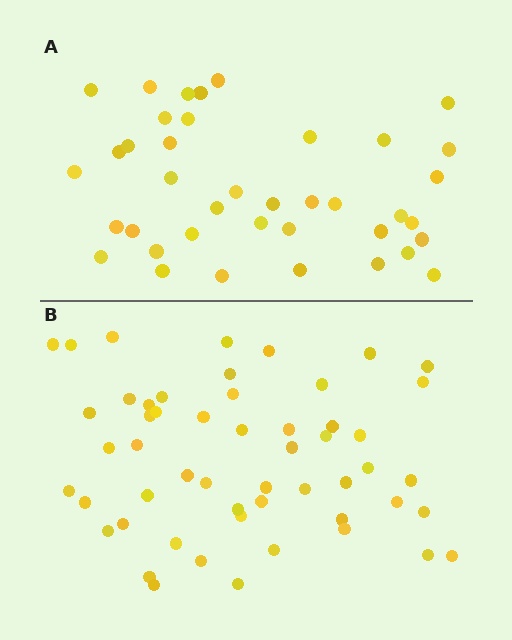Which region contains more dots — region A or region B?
Region B (the bottom region) has more dots.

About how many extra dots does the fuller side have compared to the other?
Region B has approximately 15 more dots than region A.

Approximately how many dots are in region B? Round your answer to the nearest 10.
About 50 dots. (The exact count is 53, which rounds to 50.)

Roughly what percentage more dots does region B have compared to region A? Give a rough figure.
About 35% more.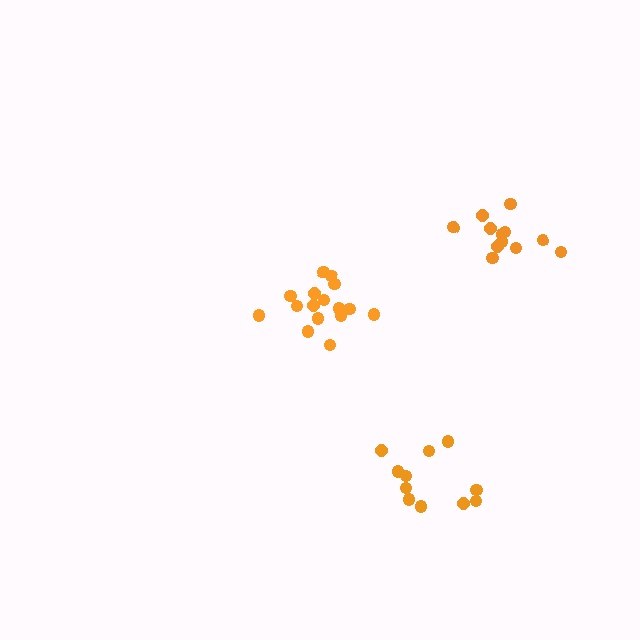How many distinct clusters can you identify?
There are 3 distinct clusters.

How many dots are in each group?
Group 1: 11 dots, Group 2: 16 dots, Group 3: 12 dots (39 total).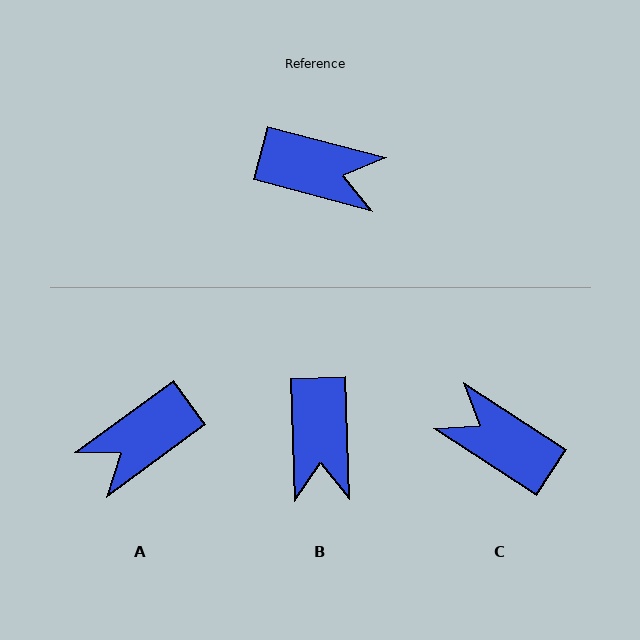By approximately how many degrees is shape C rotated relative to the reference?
Approximately 162 degrees counter-clockwise.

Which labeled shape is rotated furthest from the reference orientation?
C, about 162 degrees away.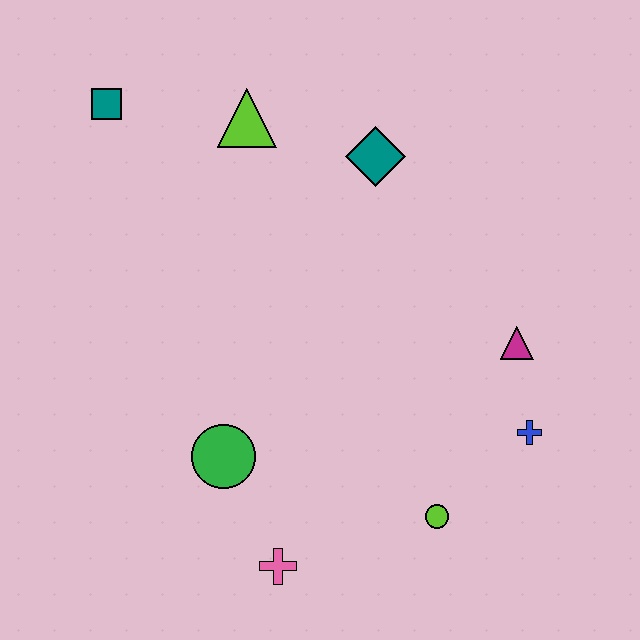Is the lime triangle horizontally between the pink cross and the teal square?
Yes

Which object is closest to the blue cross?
The magenta triangle is closest to the blue cross.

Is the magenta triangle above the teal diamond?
No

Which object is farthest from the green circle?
The teal square is farthest from the green circle.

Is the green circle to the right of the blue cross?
No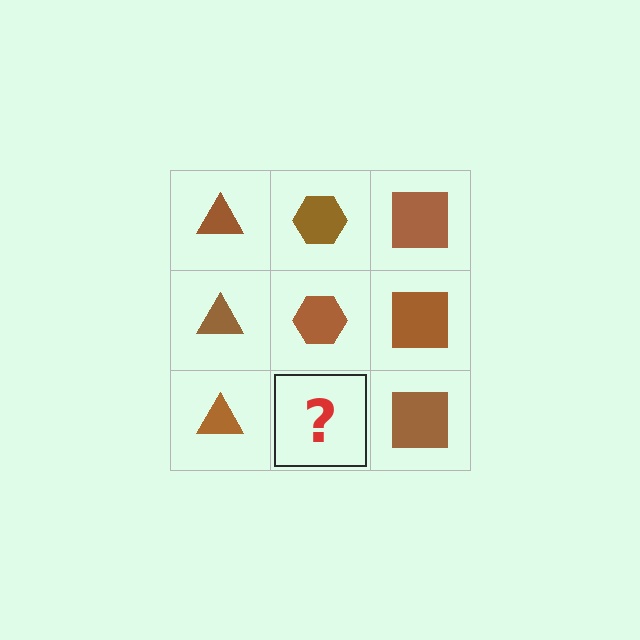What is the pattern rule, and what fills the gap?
The rule is that each column has a consistent shape. The gap should be filled with a brown hexagon.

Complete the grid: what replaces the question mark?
The question mark should be replaced with a brown hexagon.